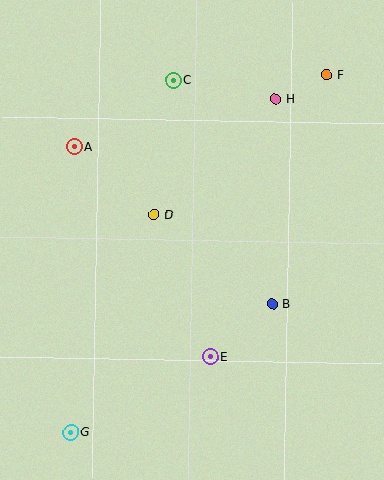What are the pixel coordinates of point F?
Point F is at (327, 75).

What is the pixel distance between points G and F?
The distance between G and F is 440 pixels.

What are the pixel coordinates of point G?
Point G is at (71, 432).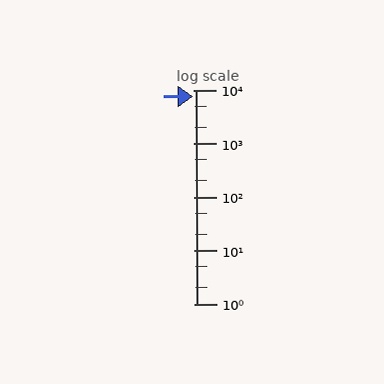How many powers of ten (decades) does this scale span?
The scale spans 4 decades, from 1 to 10000.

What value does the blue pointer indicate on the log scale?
The pointer indicates approximately 7600.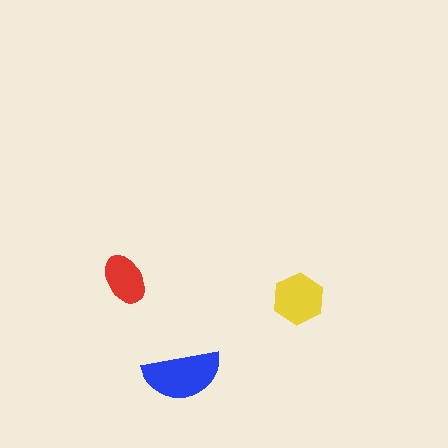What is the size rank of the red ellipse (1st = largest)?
3rd.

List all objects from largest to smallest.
The blue semicircle, the yellow hexagon, the red ellipse.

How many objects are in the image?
There are 3 objects in the image.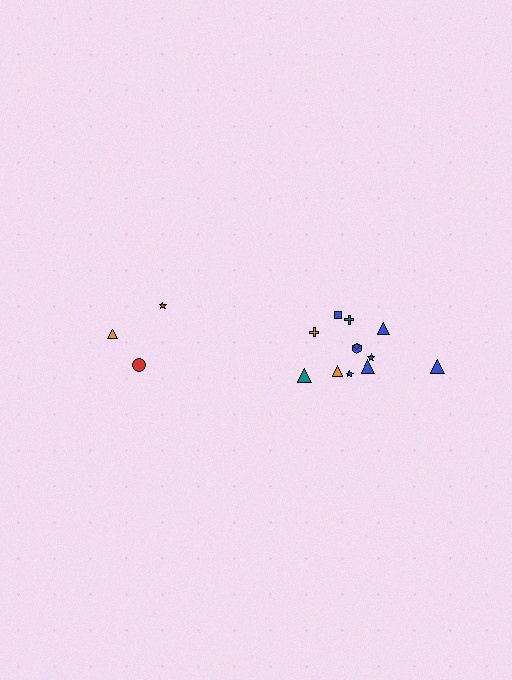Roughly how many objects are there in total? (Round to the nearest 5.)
Roughly 15 objects in total.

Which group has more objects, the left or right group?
The right group.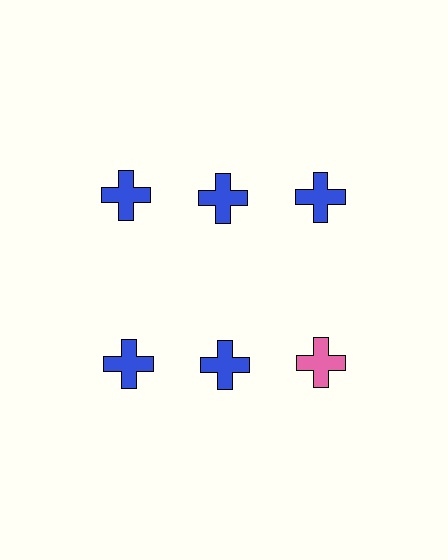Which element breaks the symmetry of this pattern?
The pink cross in the second row, center column breaks the symmetry. All other shapes are blue crosses.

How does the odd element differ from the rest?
It has a different color: pink instead of blue.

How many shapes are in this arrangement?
There are 6 shapes arranged in a grid pattern.